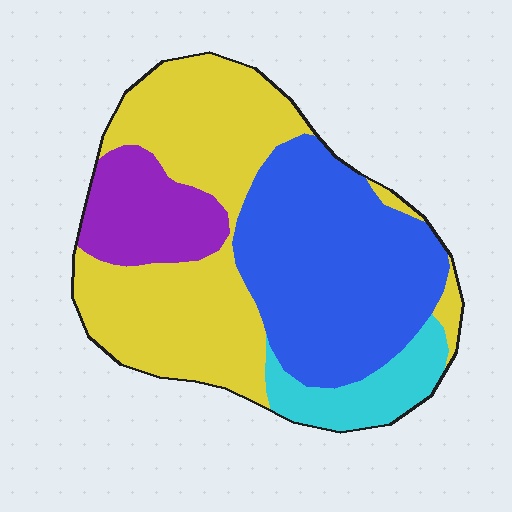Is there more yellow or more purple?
Yellow.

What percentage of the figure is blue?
Blue covers 36% of the figure.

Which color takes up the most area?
Yellow, at roughly 40%.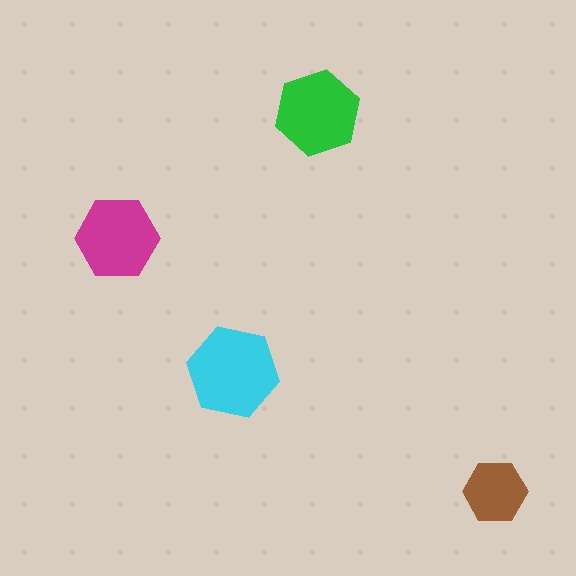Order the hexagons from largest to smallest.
the cyan one, the green one, the magenta one, the brown one.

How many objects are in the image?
There are 4 objects in the image.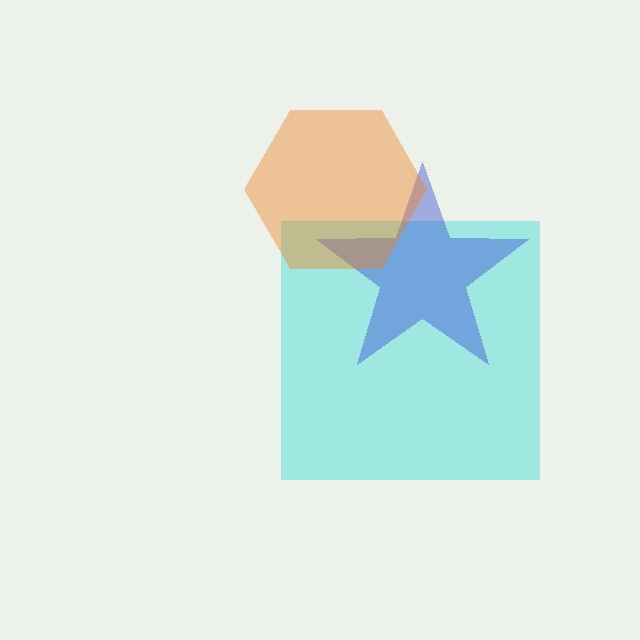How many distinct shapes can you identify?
There are 3 distinct shapes: a cyan square, a blue star, an orange hexagon.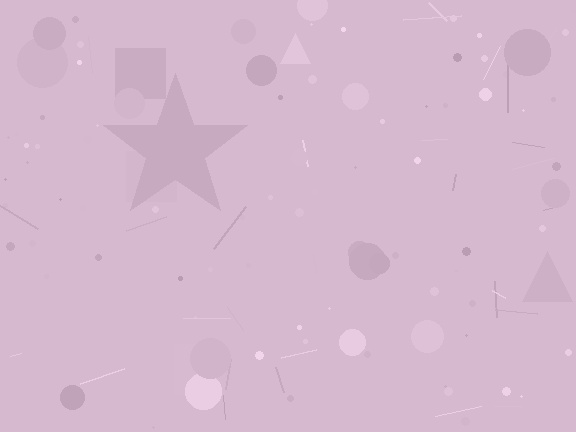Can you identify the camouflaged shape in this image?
The camouflaged shape is a star.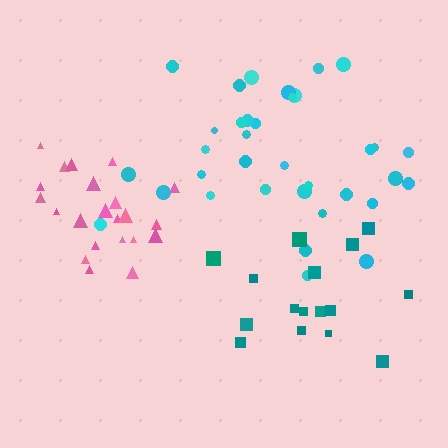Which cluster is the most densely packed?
Pink.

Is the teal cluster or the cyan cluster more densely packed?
Cyan.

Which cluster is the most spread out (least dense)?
Teal.